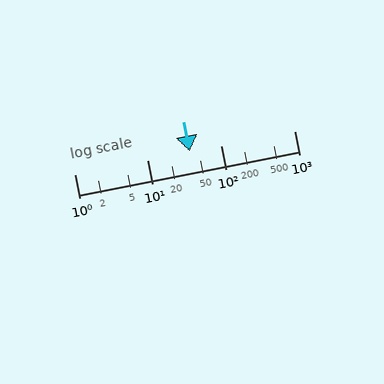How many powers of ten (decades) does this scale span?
The scale spans 3 decades, from 1 to 1000.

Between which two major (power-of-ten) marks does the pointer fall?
The pointer is between 10 and 100.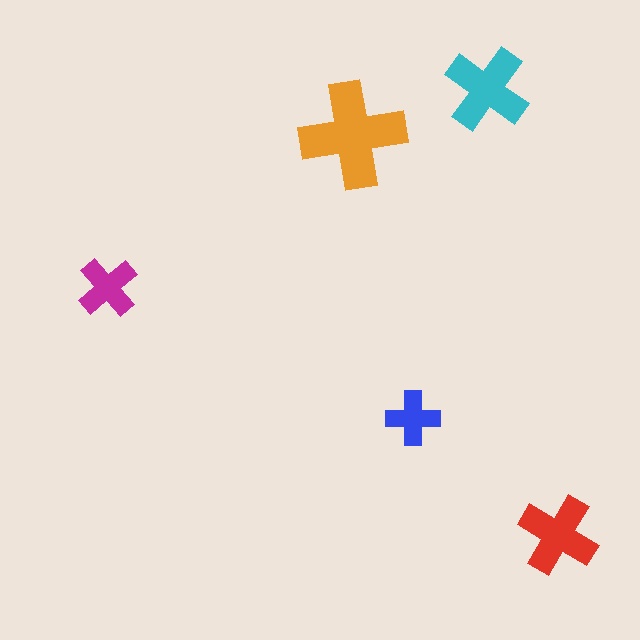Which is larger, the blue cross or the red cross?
The red one.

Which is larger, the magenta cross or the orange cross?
The orange one.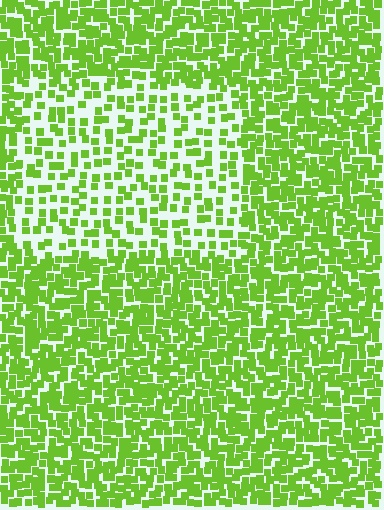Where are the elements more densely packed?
The elements are more densely packed outside the rectangle boundary.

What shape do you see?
I see a rectangle.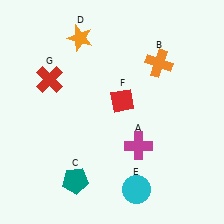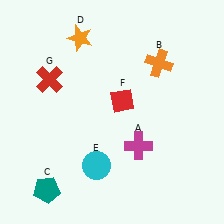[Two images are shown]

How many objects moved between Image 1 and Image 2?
2 objects moved between the two images.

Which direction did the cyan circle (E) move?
The cyan circle (E) moved left.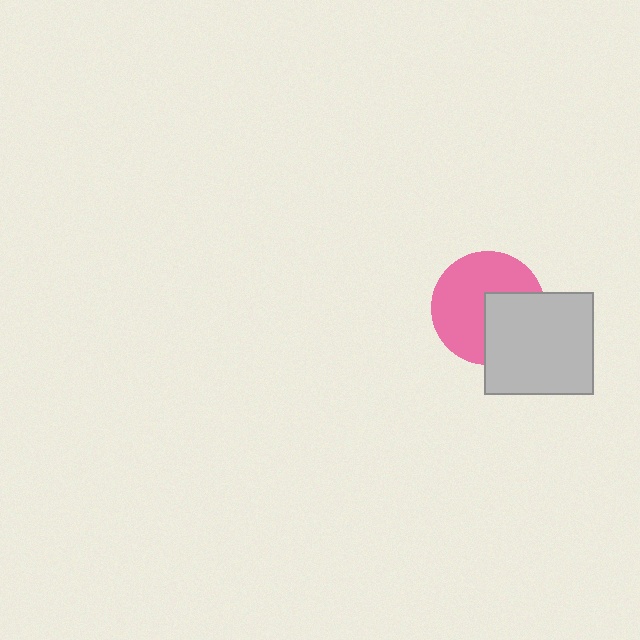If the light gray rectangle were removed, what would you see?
You would see the complete pink circle.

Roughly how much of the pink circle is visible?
About half of it is visible (roughly 63%).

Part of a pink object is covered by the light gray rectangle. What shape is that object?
It is a circle.